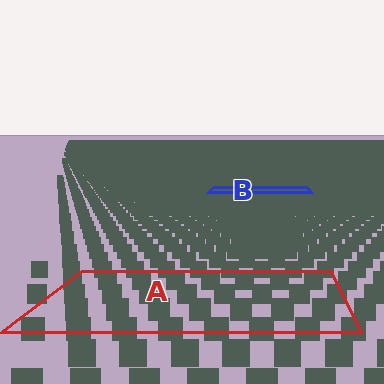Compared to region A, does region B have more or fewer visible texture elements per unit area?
Region B has more texture elements per unit area — they are packed more densely because it is farther away.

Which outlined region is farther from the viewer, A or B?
Region B is farther from the viewer — the texture elements inside it appear smaller and more densely packed.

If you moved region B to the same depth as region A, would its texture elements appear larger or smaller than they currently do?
They would appear larger. At a closer depth, the same texture elements are projected at a bigger on-screen size.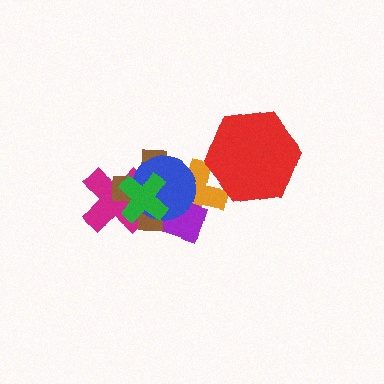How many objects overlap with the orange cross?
5 objects overlap with the orange cross.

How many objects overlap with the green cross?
5 objects overlap with the green cross.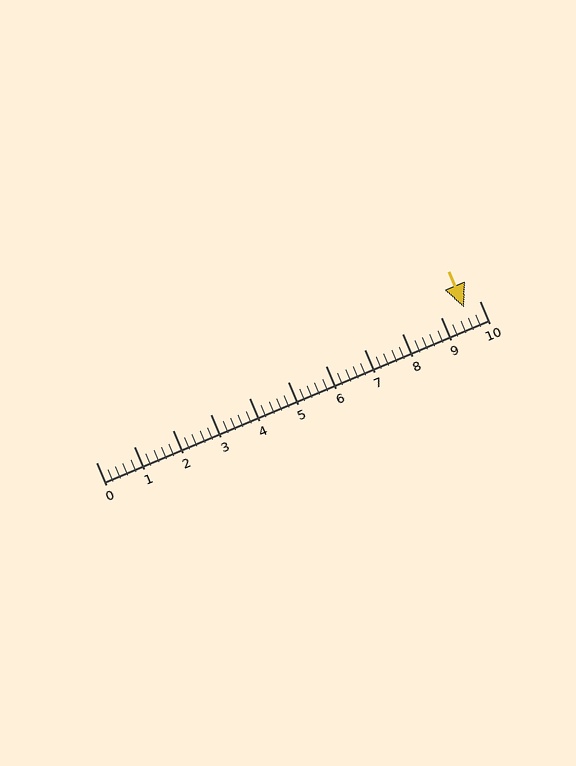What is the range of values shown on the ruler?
The ruler shows values from 0 to 10.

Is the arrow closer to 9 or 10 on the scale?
The arrow is closer to 10.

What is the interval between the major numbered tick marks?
The major tick marks are spaced 1 units apart.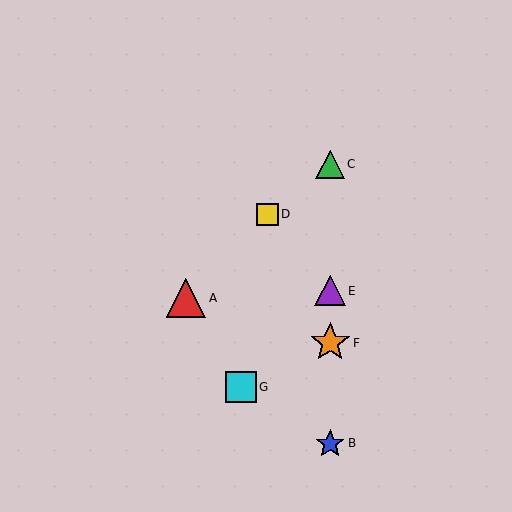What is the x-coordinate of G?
Object G is at x≈241.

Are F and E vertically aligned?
Yes, both are at x≈330.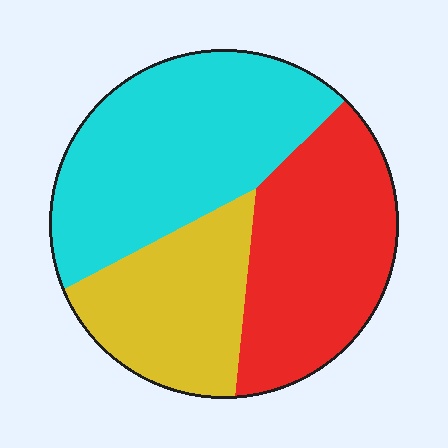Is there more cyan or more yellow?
Cyan.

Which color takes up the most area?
Cyan, at roughly 40%.